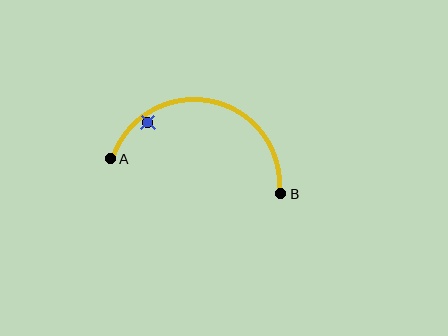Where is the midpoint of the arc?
The arc midpoint is the point on the curve farthest from the straight line joining A and B. It sits above that line.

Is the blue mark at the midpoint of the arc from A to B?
No — the blue mark does not lie on the arc at all. It sits slightly inside the curve.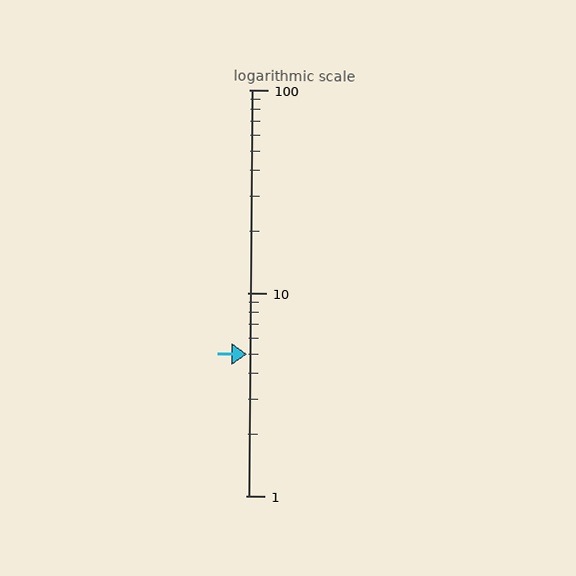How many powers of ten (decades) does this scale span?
The scale spans 2 decades, from 1 to 100.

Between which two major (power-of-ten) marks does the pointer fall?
The pointer is between 1 and 10.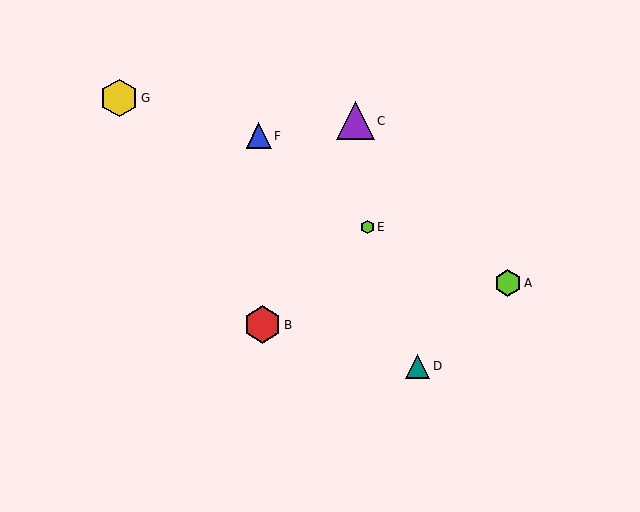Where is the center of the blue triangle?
The center of the blue triangle is at (259, 136).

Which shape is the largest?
The purple triangle (labeled C) is the largest.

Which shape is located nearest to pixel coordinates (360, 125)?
The purple triangle (labeled C) at (356, 121) is nearest to that location.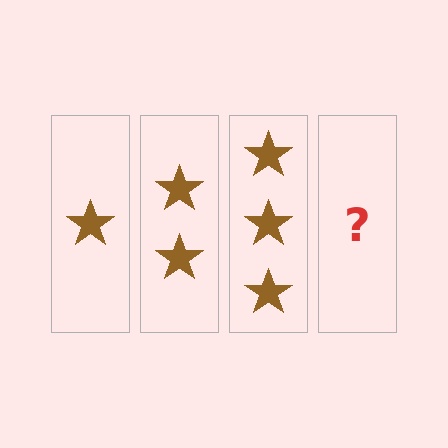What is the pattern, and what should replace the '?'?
The pattern is that each step adds one more star. The '?' should be 4 stars.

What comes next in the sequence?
The next element should be 4 stars.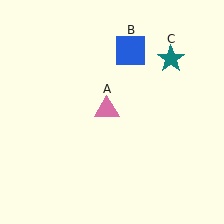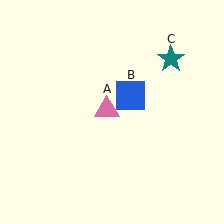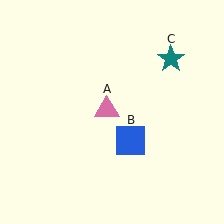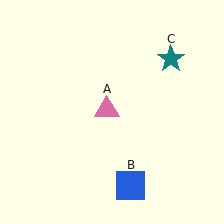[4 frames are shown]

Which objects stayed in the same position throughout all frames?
Pink triangle (object A) and teal star (object C) remained stationary.